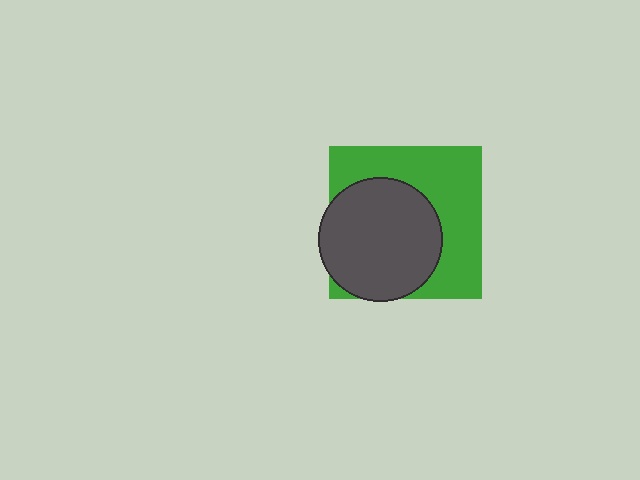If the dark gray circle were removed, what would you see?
You would see the complete green square.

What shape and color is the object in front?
The object in front is a dark gray circle.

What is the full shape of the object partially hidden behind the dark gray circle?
The partially hidden object is a green square.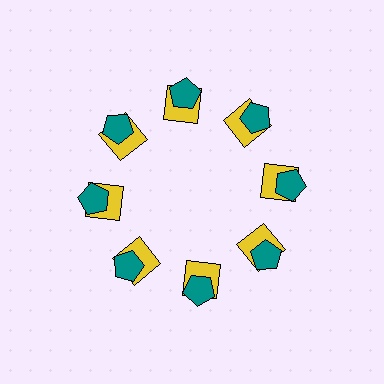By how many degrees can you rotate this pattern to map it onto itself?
The pattern maps onto itself every 45 degrees of rotation.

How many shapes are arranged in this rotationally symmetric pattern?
There are 16 shapes, arranged in 8 groups of 2.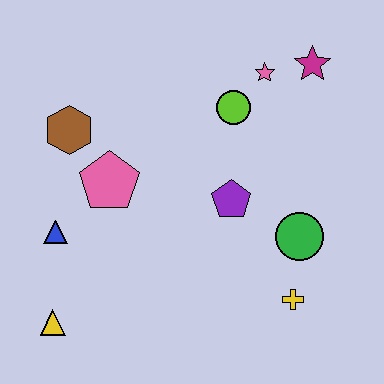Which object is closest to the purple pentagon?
The green circle is closest to the purple pentagon.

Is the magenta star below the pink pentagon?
No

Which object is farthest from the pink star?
The yellow triangle is farthest from the pink star.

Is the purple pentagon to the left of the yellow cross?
Yes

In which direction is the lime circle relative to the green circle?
The lime circle is above the green circle.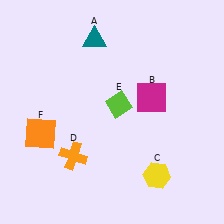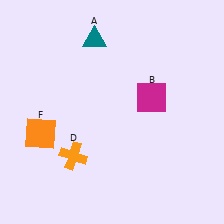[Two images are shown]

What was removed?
The yellow hexagon (C), the lime diamond (E) were removed in Image 2.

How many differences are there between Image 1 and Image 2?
There are 2 differences between the two images.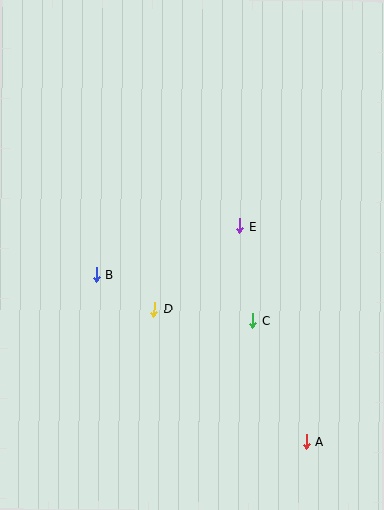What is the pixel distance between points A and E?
The distance between A and E is 225 pixels.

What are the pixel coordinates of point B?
Point B is at (96, 275).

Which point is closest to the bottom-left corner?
Point D is closest to the bottom-left corner.